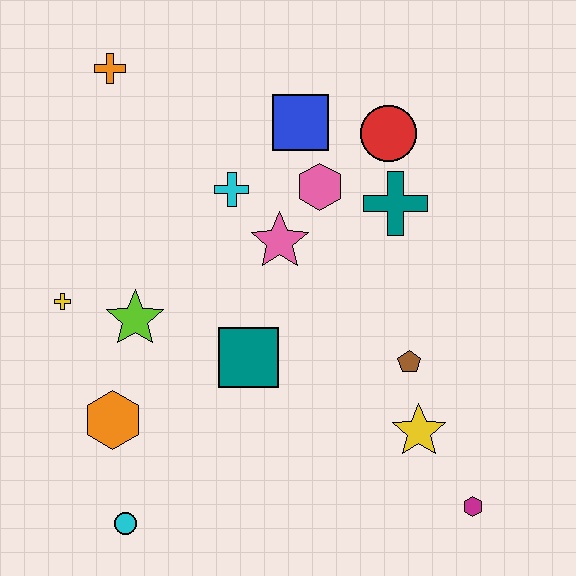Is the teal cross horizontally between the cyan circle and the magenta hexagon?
Yes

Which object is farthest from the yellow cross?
The magenta hexagon is farthest from the yellow cross.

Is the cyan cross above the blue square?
No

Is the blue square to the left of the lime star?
No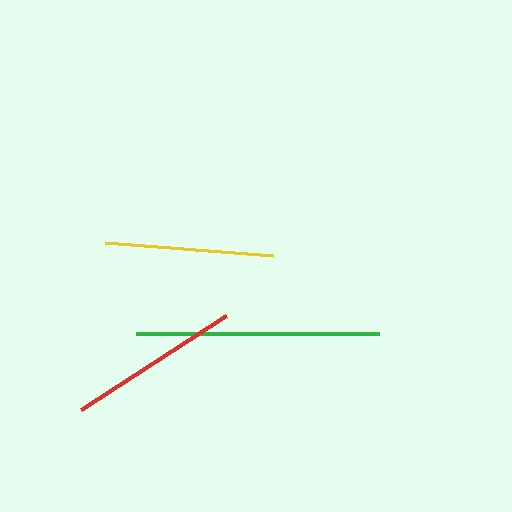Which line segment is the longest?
The green line is the longest at approximately 243 pixels.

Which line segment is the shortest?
The yellow line is the shortest at approximately 168 pixels.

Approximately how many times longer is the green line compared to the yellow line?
The green line is approximately 1.4 times the length of the yellow line.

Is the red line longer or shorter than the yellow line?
The red line is longer than the yellow line.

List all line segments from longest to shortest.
From longest to shortest: green, red, yellow.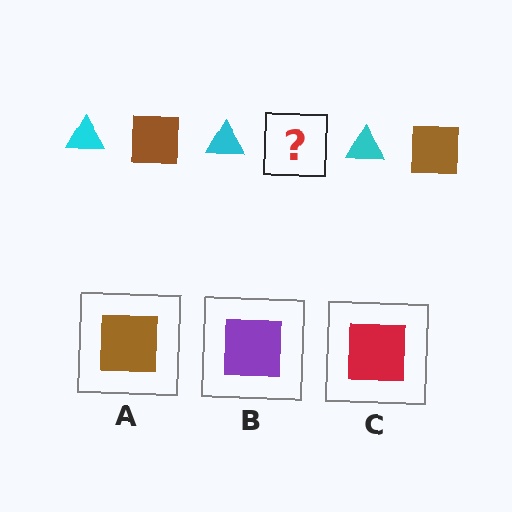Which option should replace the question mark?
Option A.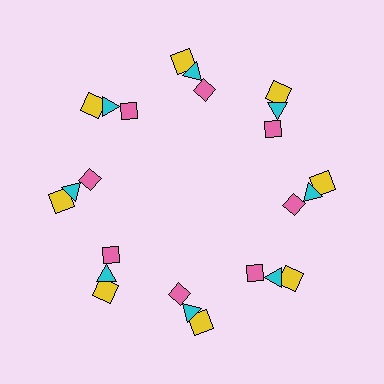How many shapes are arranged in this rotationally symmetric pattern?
There are 24 shapes, arranged in 8 groups of 3.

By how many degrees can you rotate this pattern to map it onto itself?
The pattern maps onto itself every 45 degrees of rotation.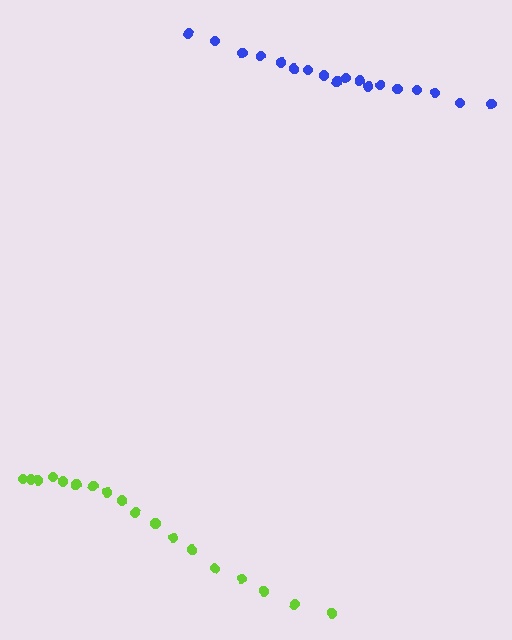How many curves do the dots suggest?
There are 2 distinct paths.